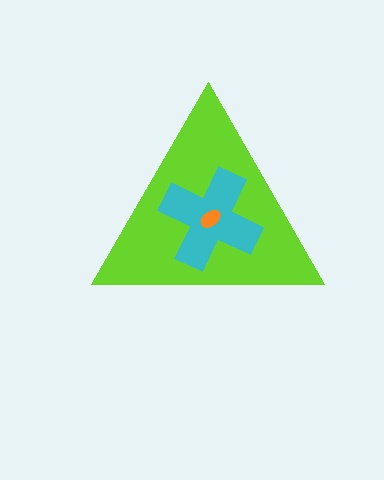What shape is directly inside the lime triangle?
The cyan cross.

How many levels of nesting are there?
3.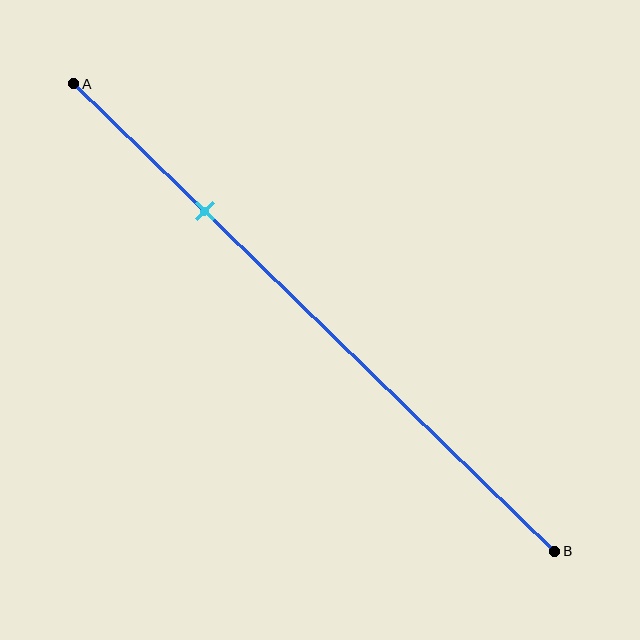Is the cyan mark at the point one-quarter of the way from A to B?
Yes, the mark is approximately at the one-quarter point.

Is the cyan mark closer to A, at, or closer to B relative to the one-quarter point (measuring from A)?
The cyan mark is approximately at the one-quarter point of segment AB.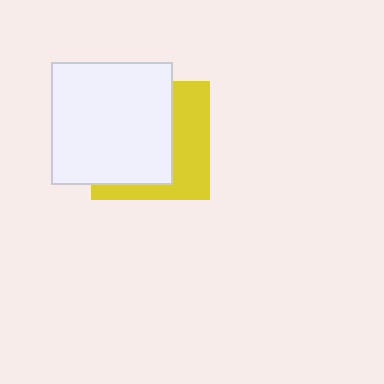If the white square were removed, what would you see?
You would see the complete yellow square.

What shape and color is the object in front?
The object in front is a white square.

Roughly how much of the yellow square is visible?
A small part of it is visible (roughly 39%).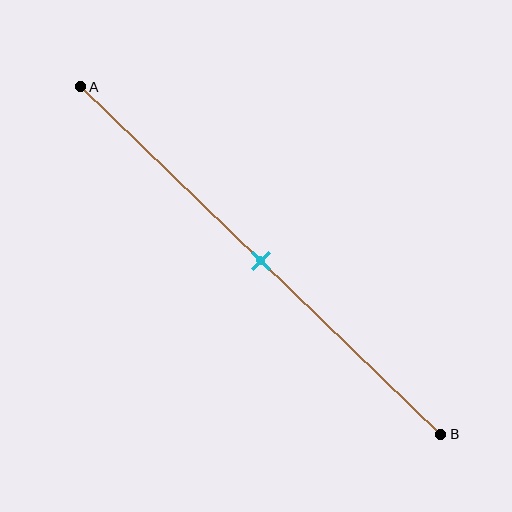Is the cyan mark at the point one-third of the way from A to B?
No, the mark is at about 50% from A, not at the 33% one-third point.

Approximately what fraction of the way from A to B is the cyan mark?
The cyan mark is approximately 50% of the way from A to B.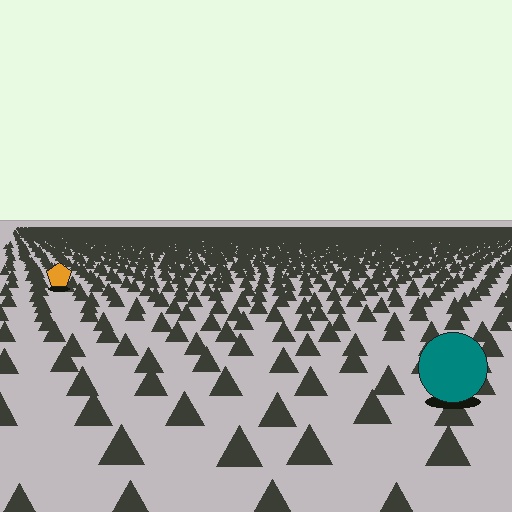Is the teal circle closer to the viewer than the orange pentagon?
Yes. The teal circle is closer — you can tell from the texture gradient: the ground texture is coarser near it.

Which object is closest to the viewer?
The teal circle is closest. The texture marks near it are larger and more spread out.